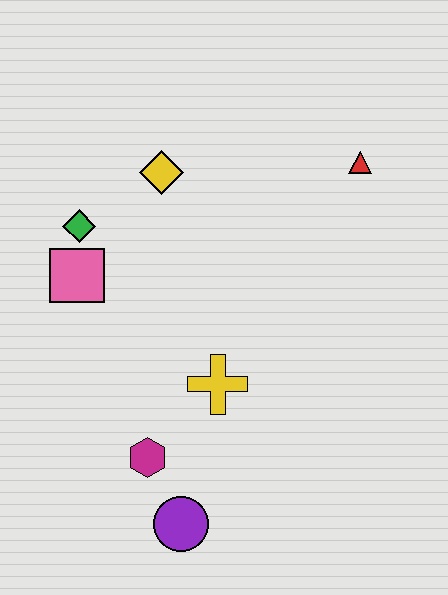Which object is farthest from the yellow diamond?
The purple circle is farthest from the yellow diamond.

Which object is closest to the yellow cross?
The magenta hexagon is closest to the yellow cross.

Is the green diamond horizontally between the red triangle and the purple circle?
No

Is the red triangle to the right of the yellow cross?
Yes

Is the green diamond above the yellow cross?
Yes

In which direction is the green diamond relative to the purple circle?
The green diamond is above the purple circle.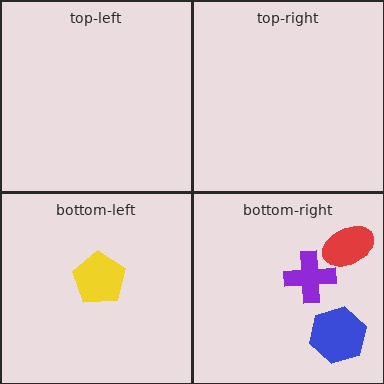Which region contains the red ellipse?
The bottom-right region.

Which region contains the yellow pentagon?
The bottom-left region.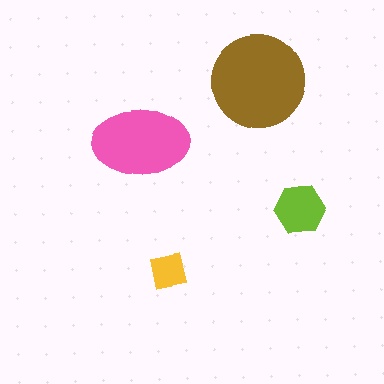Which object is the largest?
The brown circle.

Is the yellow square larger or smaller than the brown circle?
Smaller.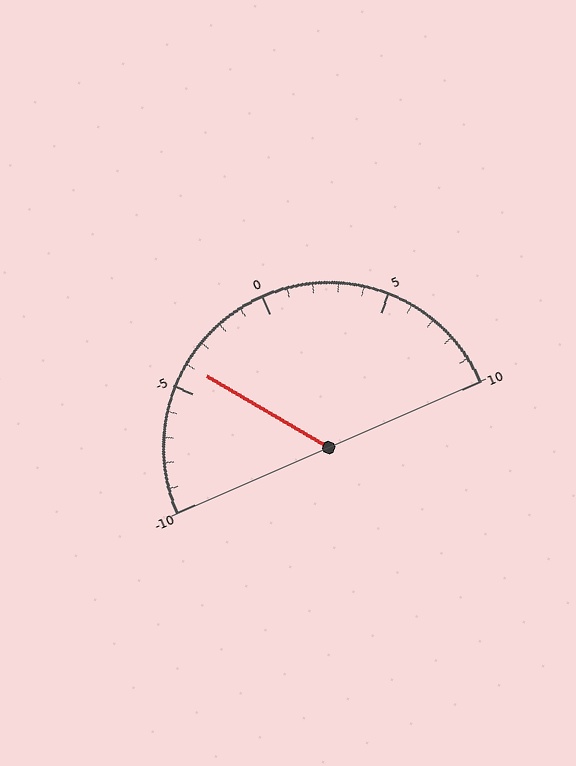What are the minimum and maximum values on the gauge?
The gauge ranges from -10 to 10.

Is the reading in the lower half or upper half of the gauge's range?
The reading is in the lower half of the range (-10 to 10).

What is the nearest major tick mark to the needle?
The nearest major tick mark is -5.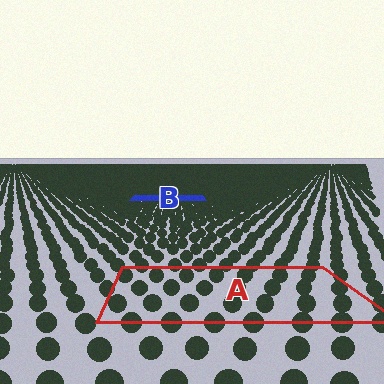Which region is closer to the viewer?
Region A is closer. The texture elements there are larger and more spread out.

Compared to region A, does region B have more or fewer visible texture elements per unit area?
Region B has more texture elements per unit area — they are packed more densely because it is farther away.